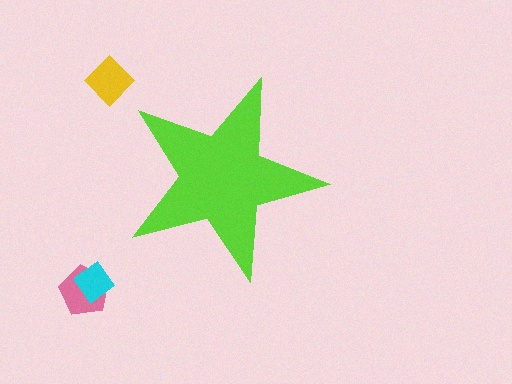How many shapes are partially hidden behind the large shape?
0 shapes are partially hidden.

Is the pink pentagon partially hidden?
No, the pink pentagon is fully visible.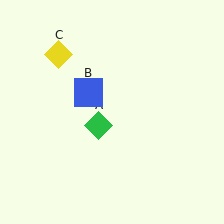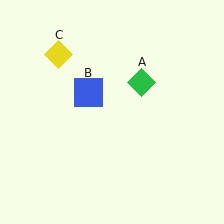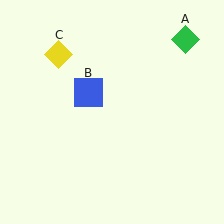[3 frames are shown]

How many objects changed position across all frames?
1 object changed position: green diamond (object A).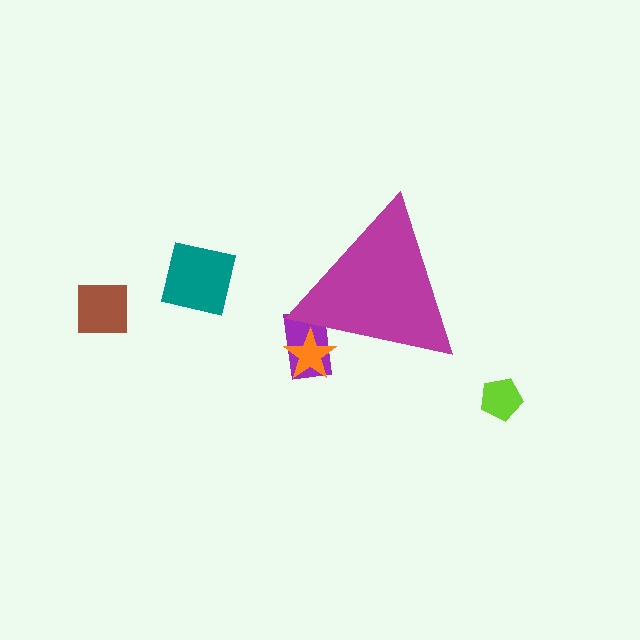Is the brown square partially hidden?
No, the brown square is fully visible.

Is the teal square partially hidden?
No, the teal square is fully visible.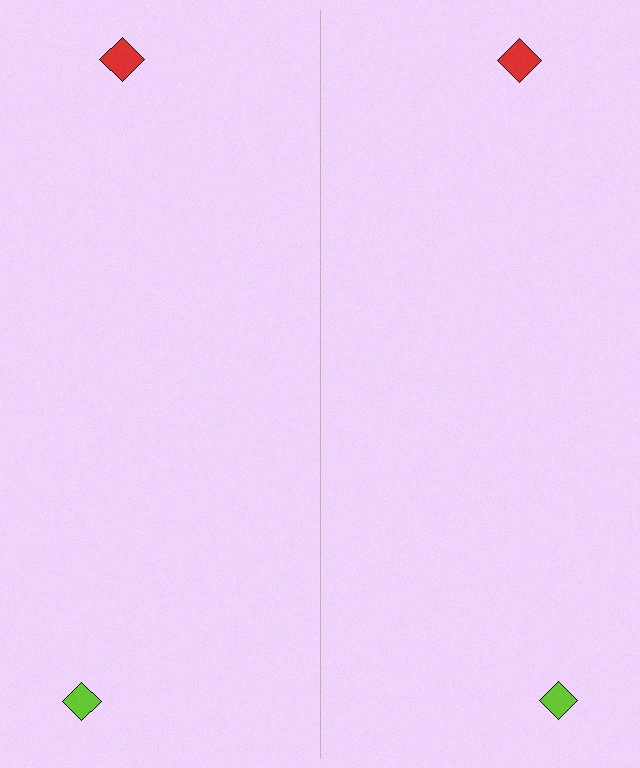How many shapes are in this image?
There are 4 shapes in this image.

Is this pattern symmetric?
Yes, this pattern has bilateral (reflection) symmetry.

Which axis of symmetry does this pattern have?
The pattern has a vertical axis of symmetry running through the center of the image.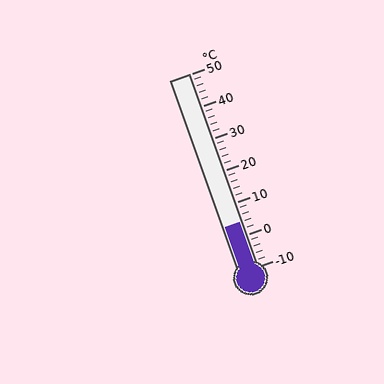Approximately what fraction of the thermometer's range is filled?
The thermometer is filled to approximately 25% of its range.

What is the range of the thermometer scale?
The thermometer scale ranges from -10°C to 50°C.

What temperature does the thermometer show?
The thermometer shows approximately 4°C.